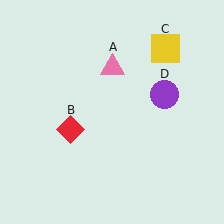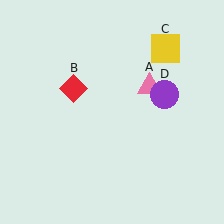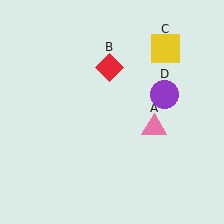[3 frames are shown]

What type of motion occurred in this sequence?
The pink triangle (object A), red diamond (object B) rotated clockwise around the center of the scene.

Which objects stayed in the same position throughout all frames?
Yellow square (object C) and purple circle (object D) remained stationary.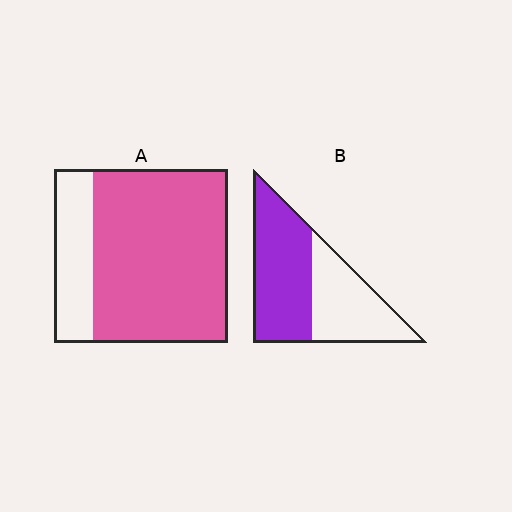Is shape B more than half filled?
Yes.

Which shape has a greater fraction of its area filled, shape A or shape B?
Shape A.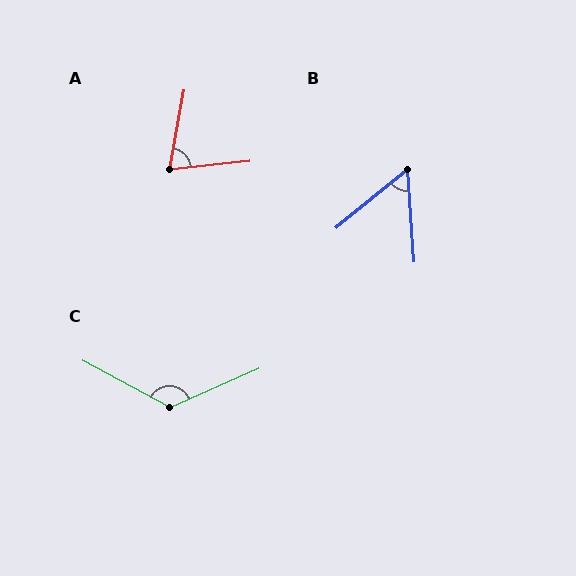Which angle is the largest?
C, at approximately 128 degrees.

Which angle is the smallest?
B, at approximately 55 degrees.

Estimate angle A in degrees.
Approximately 73 degrees.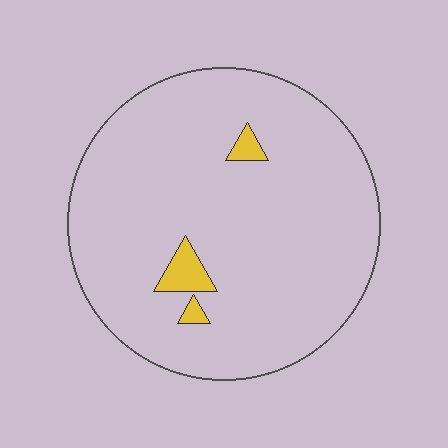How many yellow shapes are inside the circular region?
3.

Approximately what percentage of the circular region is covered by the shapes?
Approximately 5%.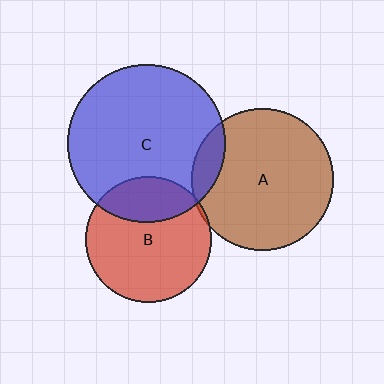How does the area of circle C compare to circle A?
Approximately 1.2 times.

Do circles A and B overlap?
Yes.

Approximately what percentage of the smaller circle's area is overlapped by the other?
Approximately 5%.